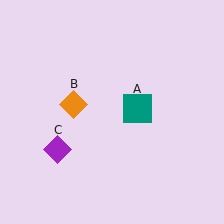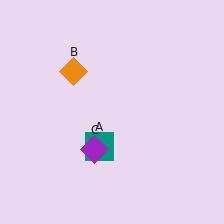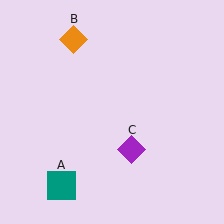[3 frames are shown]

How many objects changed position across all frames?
3 objects changed position: teal square (object A), orange diamond (object B), purple diamond (object C).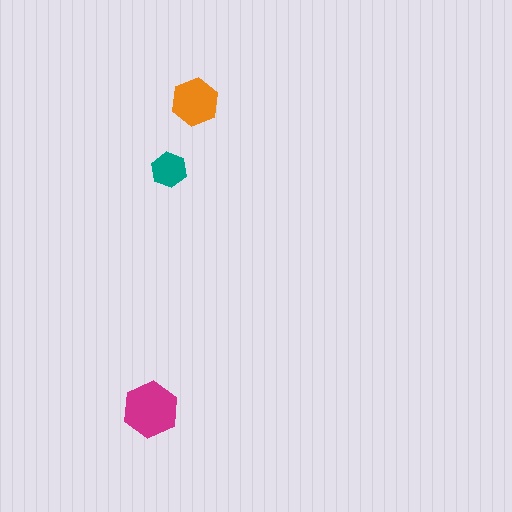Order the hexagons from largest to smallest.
the magenta one, the orange one, the teal one.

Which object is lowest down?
The magenta hexagon is bottommost.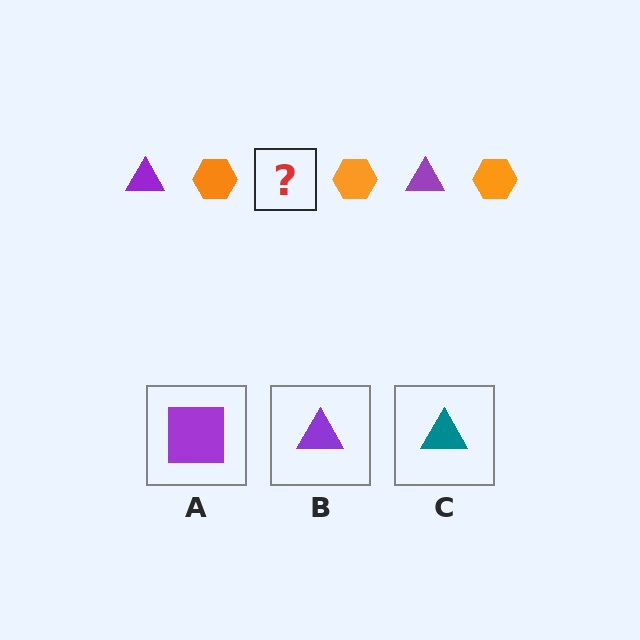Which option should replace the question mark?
Option B.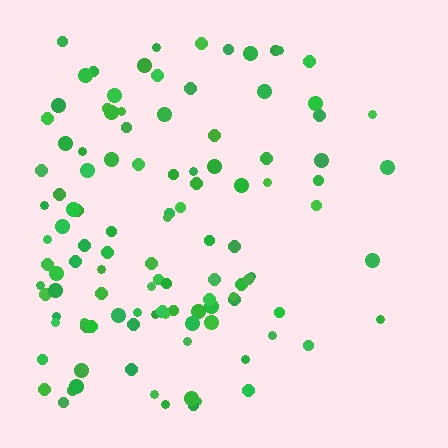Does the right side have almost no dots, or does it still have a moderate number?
Still a moderate number, just noticeably fewer than the left.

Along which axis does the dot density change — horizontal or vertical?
Horizontal.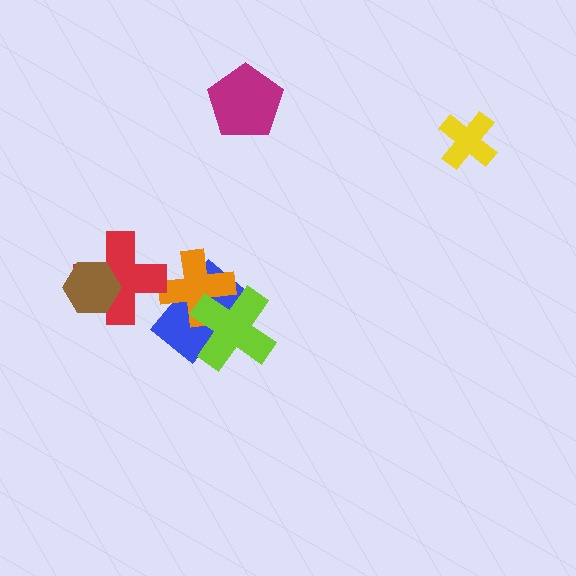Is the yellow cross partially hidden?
No, no other shape covers it.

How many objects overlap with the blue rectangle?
2 objects overlap with the blue rectangle.